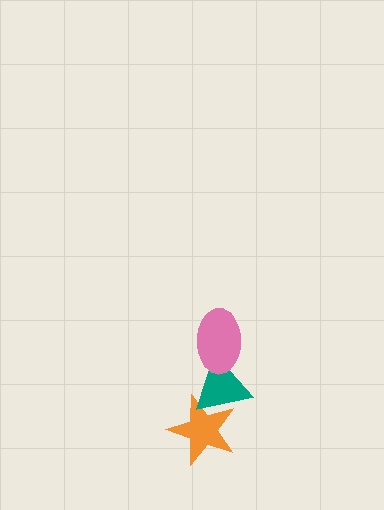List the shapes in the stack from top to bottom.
From top to bottom: the pink ellipse, the teal triangle, the orange star.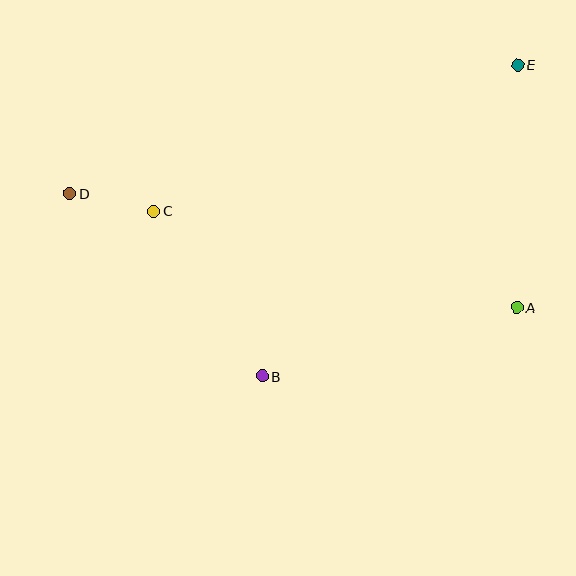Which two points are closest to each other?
Points C and D are closest to each other.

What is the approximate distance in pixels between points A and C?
The distance between A and C is approximately 376 pixels.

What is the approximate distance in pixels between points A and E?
The distance between A and E is approximately 242 pixels.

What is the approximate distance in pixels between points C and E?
The distance between C and E is approximately 392 pixels.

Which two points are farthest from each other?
Points D and E are farthest from each other.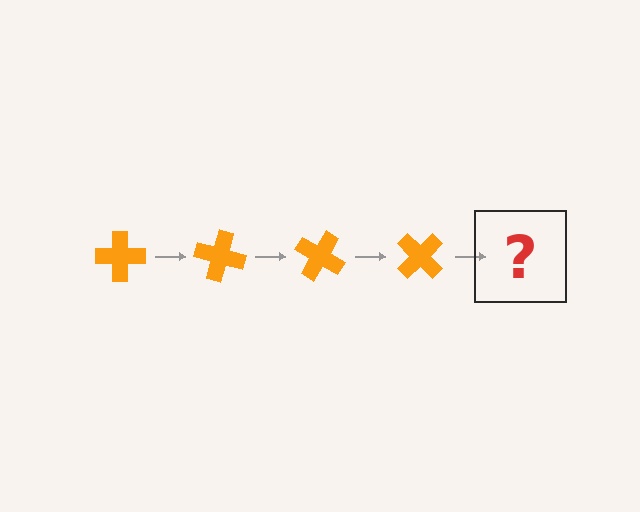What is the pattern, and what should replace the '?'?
The pattern is that the cross rotates 15 degrees each step. The '?' should be an orange cross rotated 60 degrees.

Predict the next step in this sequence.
The next step is an orange cross rotated 60 degrees.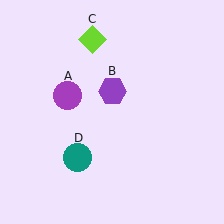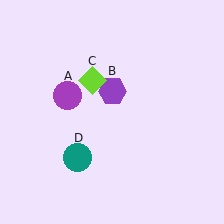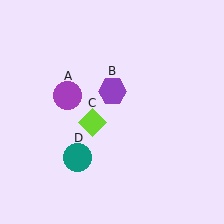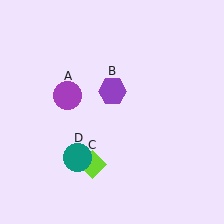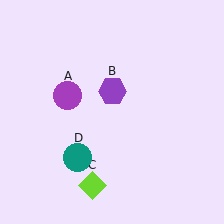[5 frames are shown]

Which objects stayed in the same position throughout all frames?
Purple circle (object A) and purple hexagon (object B) and teal circle (object D) remained stationary.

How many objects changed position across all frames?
1 object changed position: lime diamond (object C).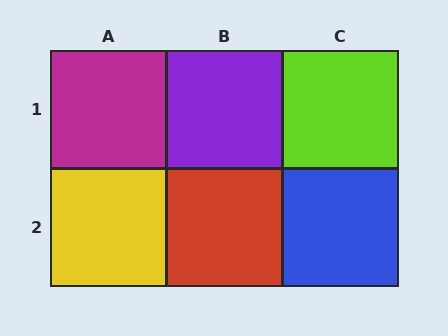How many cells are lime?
1 cell is lime.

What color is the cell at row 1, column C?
Lime.